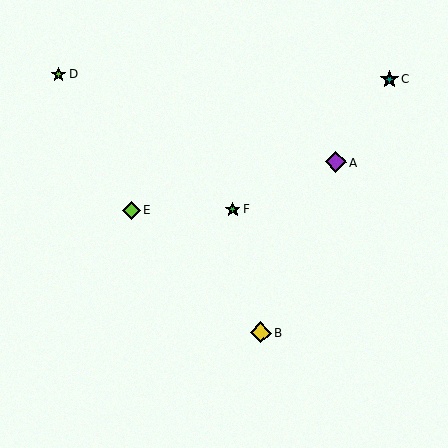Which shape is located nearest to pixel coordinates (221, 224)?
The green star (labeled F) at (233, 210) is nearest to that location.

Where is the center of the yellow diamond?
The center of the yellow diamond is at (260, 332).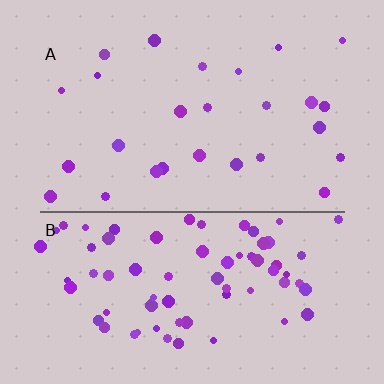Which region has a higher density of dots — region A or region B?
B (the bottom).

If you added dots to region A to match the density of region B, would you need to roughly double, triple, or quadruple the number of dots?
Approximately triple.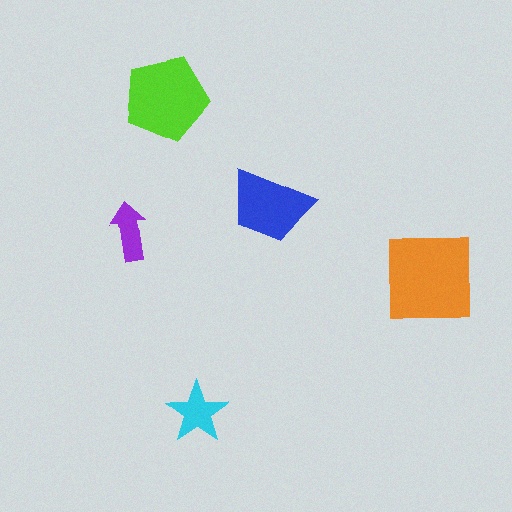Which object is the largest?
The orange square.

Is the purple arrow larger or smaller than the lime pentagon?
Smaller.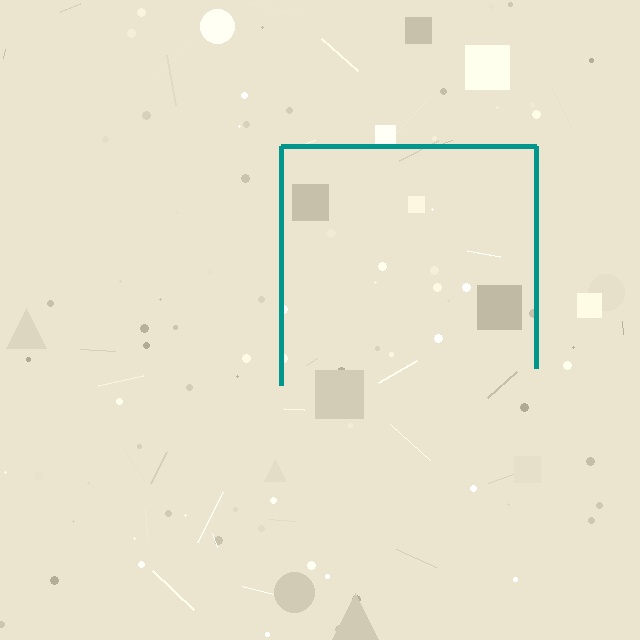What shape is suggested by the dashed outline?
The dashed outline suggests a square.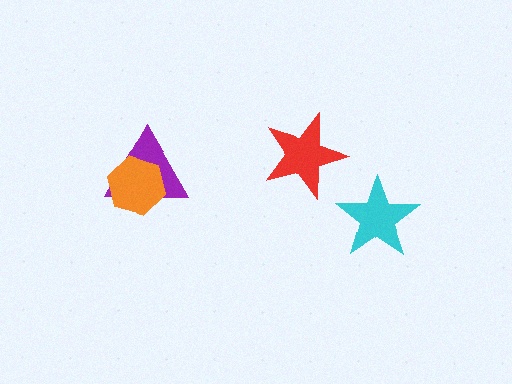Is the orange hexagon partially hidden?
No, no other shape covers it.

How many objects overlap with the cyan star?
0 objects overlap with the cyan star.